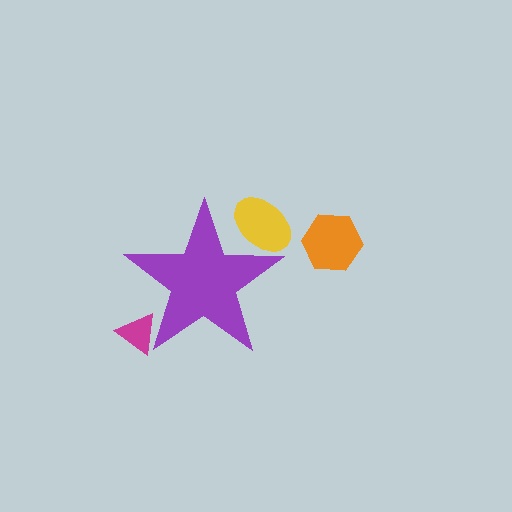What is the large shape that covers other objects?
A purple star.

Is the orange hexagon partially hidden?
No, the orange hexagon is fully visible.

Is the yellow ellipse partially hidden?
Yes, the yellow ellipse is partially hidden behind the purple star.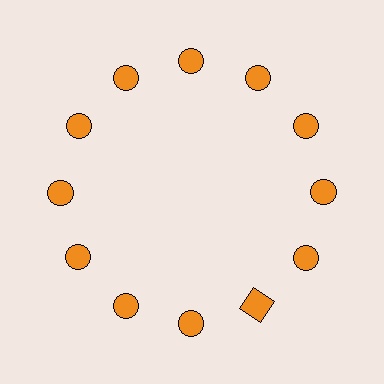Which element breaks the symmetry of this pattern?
The orange square at roughly the 5 o'clock position breaks the symmetry. All other shapes are orange circles.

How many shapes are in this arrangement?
There are 12 shapes arranged in a ring pattern.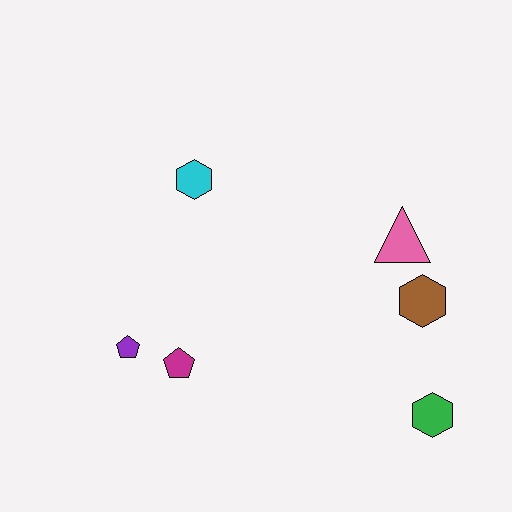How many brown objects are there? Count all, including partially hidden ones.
There is 1 brown object.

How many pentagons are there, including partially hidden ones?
There are 2 pentagons.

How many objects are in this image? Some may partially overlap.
There are 6 objects.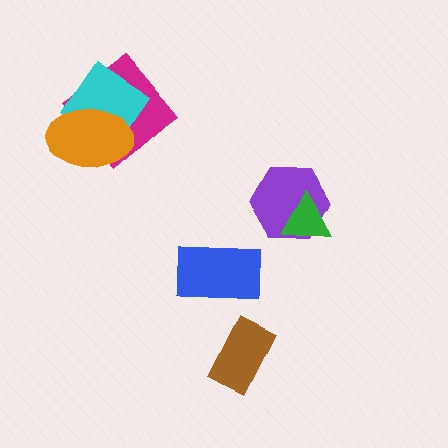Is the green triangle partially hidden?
No, no other shape covers it.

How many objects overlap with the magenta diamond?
2 objects overlap with the magenta diamond.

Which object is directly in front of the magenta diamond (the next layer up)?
The cyan diamond is directly in front of the magenta diamond.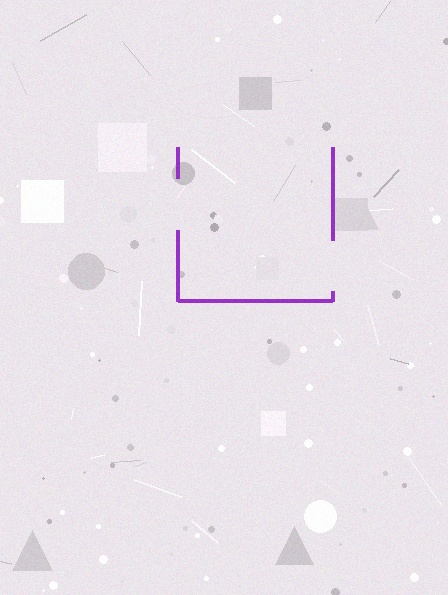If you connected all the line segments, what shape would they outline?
They would outline a square.